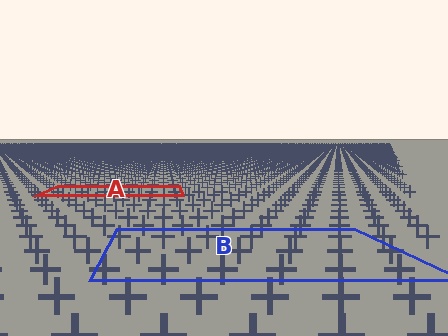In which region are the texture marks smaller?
The texture marks are smaller in region A, because it is farther away.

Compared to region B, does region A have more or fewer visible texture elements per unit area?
Region A has more texture elements per unit area — they are packed more densely because it is farther away.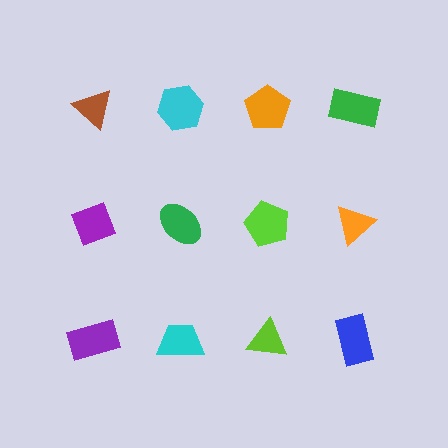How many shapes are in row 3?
4 shapes.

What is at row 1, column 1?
A brown triangle.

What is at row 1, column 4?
A green rectangle.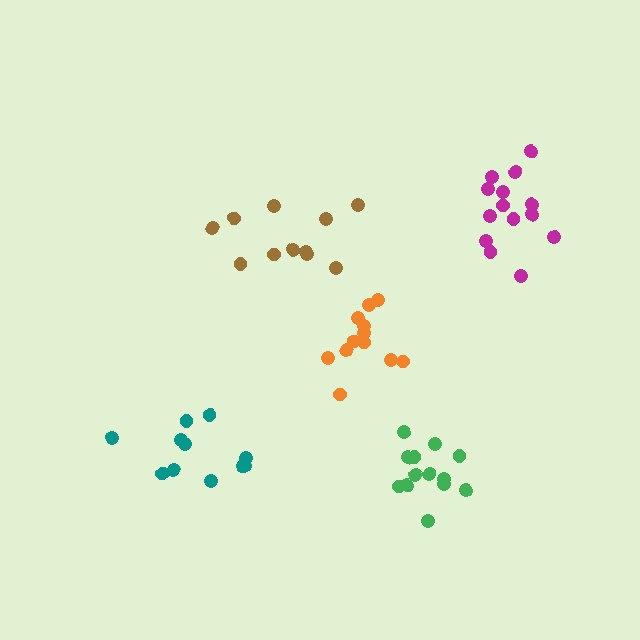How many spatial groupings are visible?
There are 5 spatial groupings.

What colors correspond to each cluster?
The clusters are colored: teal, orange, green, magenta, brown.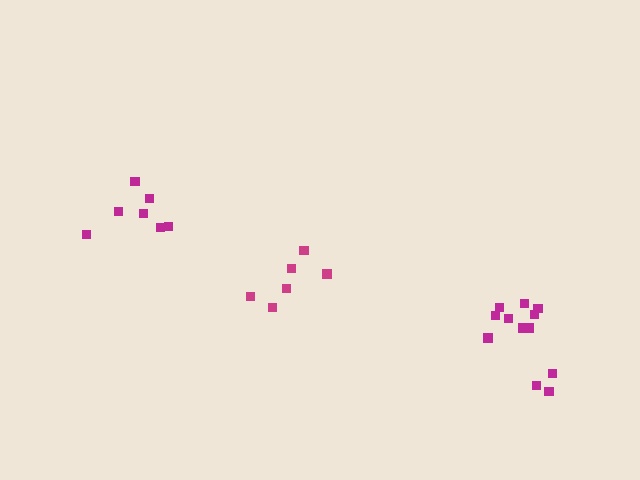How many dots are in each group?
Group 1: 12 dots, Group 2: 7 dots, Group 3: 6 dots (25 total).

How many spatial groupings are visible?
There are 3 spatial groupings.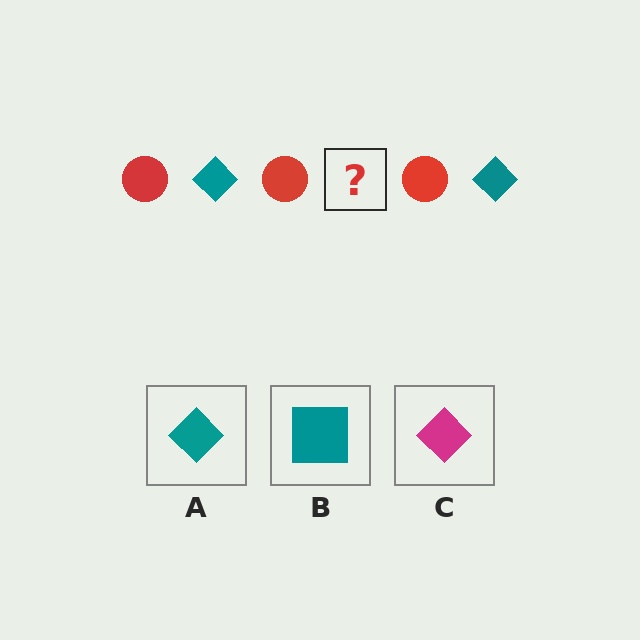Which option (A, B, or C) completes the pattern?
A.